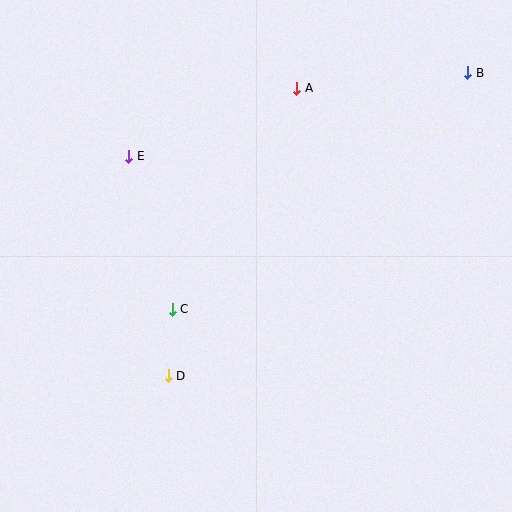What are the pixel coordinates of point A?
Point A is at (297, 88).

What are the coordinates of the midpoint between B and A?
The midpoint between B and A is at (382, 80).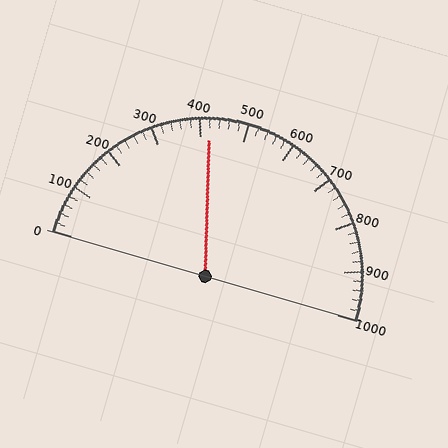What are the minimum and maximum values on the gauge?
The gauge ranges from 0 to 1000.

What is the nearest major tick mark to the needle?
The nearest major tick mark is 400.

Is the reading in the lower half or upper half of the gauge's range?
The reading is in the lower half of the range (0 to 1000).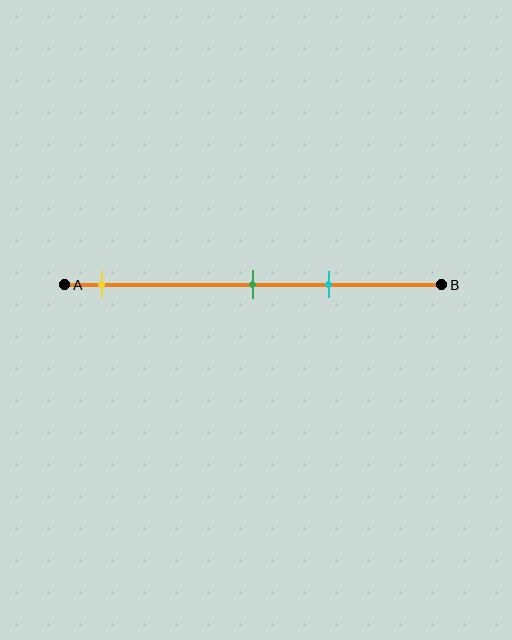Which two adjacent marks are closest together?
The green and cyan marks are the closest adjacent pair.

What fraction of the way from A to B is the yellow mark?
The yellow mark is approximately 10% (0.1) of the way from A to B.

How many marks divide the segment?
There are 3 marks dividing the segment.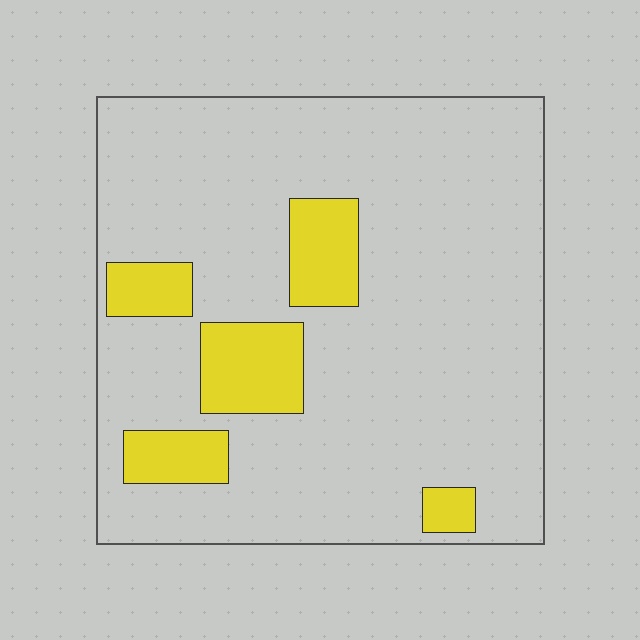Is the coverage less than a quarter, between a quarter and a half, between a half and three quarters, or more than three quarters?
Less than a quarter.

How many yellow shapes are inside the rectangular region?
5.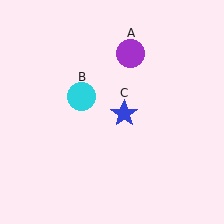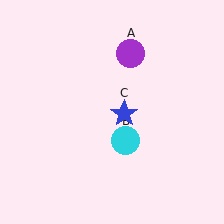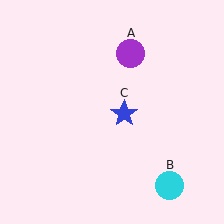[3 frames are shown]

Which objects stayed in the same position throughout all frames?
Purple circle (object A) and blue star (object C) remained stationary.